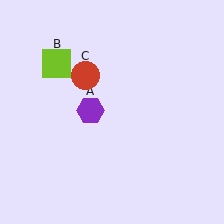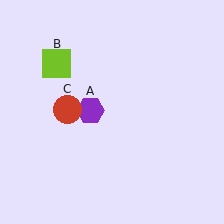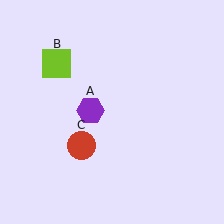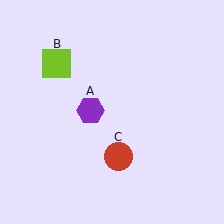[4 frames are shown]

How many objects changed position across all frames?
1 object changed position: red circle (object C).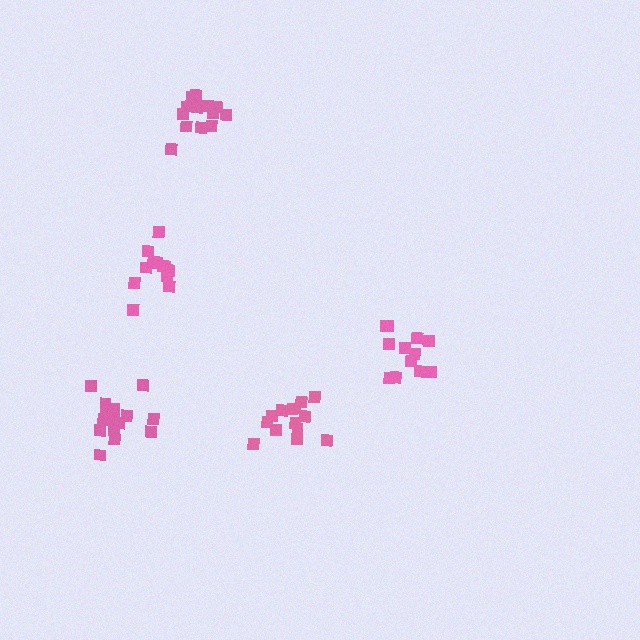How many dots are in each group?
Group 1: 14 dots, Group 2: 12 dots, Group 3: 12 dots, Group 4: 13 dots, Group 5: 16 dots (67 total).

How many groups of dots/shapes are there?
There are 5 groups.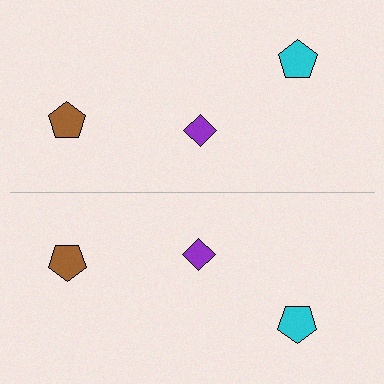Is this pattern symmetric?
Yes, this pattern has bilateral (reflection) symmetry.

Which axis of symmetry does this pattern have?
The pattern has a horizontal axis of symmetry running through the center of the image.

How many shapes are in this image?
There are 6 shapes in this image.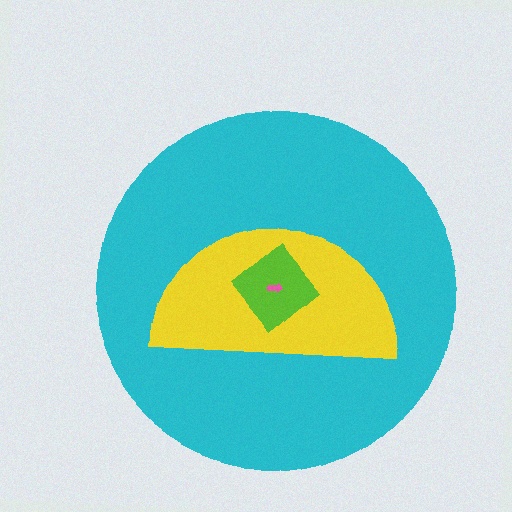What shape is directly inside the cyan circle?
The yellow semicircle.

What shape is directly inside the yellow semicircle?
The lime diamond.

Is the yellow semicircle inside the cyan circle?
Yes.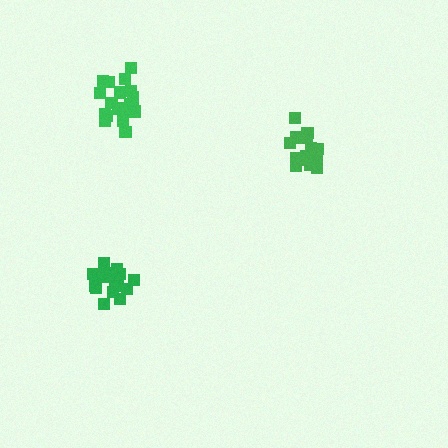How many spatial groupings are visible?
There are 3 spatial groupings.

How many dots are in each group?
Group 1: 15 dots, Group 2: 17 dots, Group 3: 20 dots (52 total).